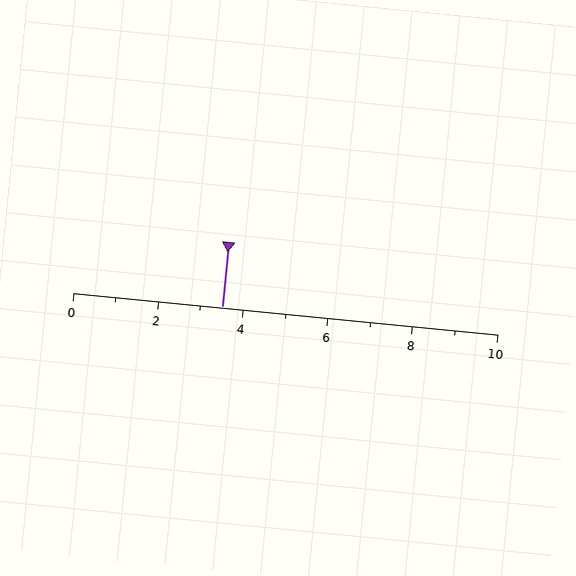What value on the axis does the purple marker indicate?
The marker indicates approximately 3.5.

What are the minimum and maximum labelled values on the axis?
The axis runs from 0 to 10.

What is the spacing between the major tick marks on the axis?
The major ticks are spaced 2 apart.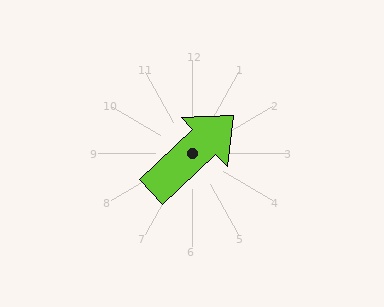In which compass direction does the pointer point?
Northeast.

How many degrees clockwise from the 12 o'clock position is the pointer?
Approximately 47 degrees.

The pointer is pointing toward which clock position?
Roughly 2 o'clock.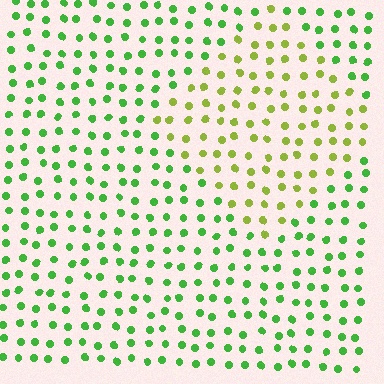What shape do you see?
I see a diamond.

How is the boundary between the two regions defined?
The boundary is defined purely by a slight shift in hue (about 39 degrees). Spacing, size, and orientation are identical on both sides.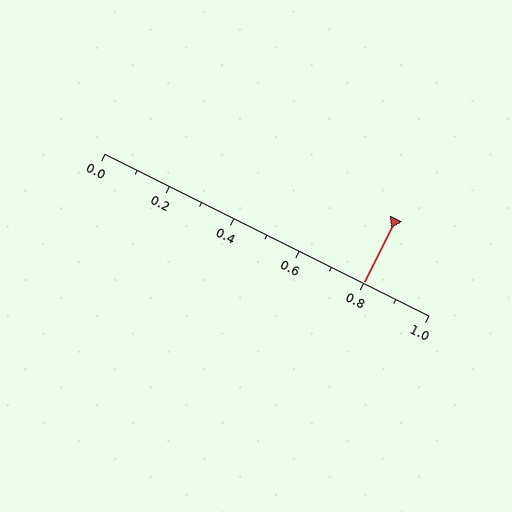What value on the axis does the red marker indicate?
The marker indicates approximately 0.8.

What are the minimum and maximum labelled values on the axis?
The axis runs from 0.0 to 1.0.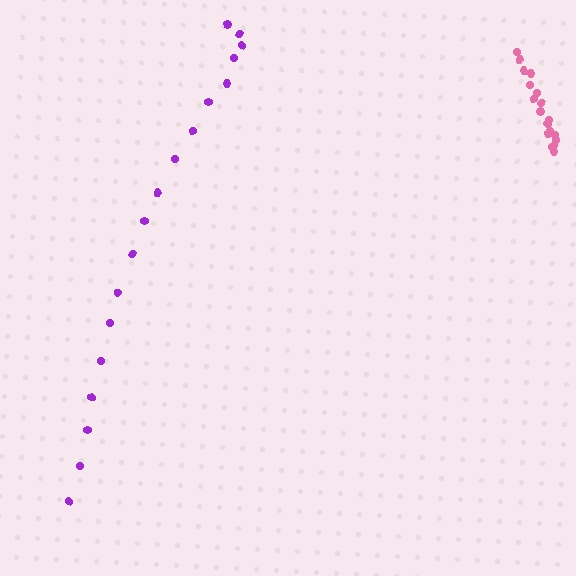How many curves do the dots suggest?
There are 2 distinct paths.